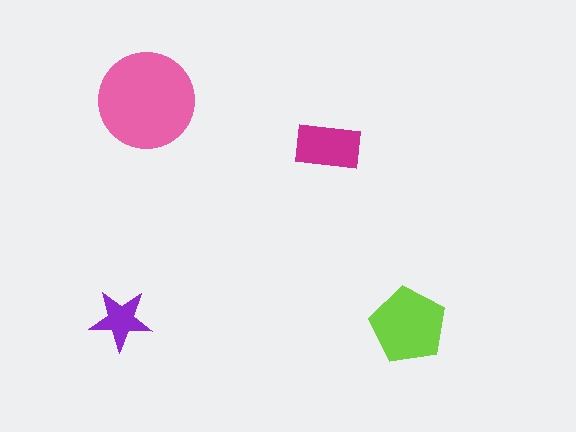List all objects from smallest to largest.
The purple star, the magenta rectangle, the lime pentagon, the pink circle.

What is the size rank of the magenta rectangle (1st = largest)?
3rd.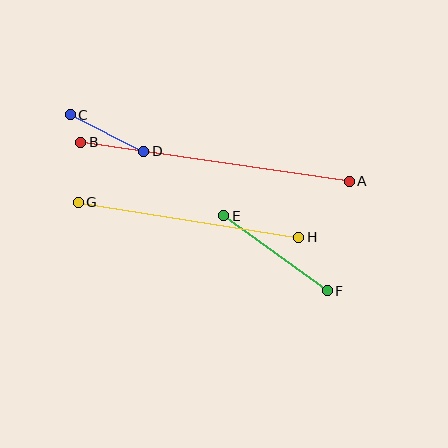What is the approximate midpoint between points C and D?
The midpoint is at approximately (107, 133) pixels.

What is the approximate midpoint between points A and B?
The midpoint is at approximately (215, 162) pixels.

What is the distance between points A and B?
The distance is approximately 272 pixels.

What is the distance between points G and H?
The distance is approximately 223 pixels.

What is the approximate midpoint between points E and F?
The midpoint is at approximately (275, 253) pixels.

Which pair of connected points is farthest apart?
Points A and B are farthest apart.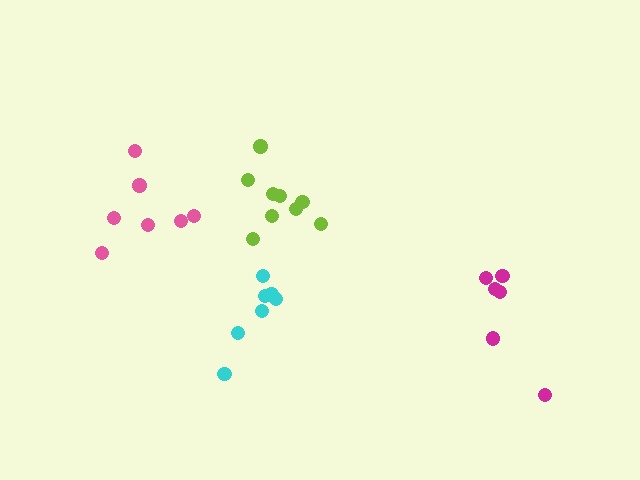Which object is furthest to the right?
The magenta cluster is rightmost.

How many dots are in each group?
Group 1: 6 dots, Group 2: 7 dots, Group 3: 9 dots, Group 4: 7 dots (29 total).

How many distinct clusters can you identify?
There are 4 distinct clusters.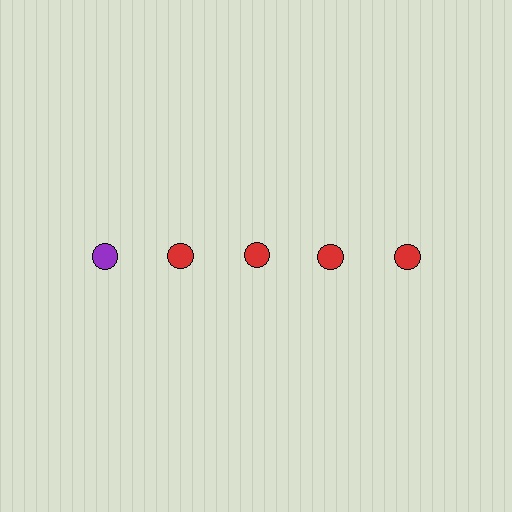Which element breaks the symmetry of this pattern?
The purple circle in the top row, leftmost column breaks the symmetry. All other shapes are red circles.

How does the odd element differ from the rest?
It has a different color: purple instead of red.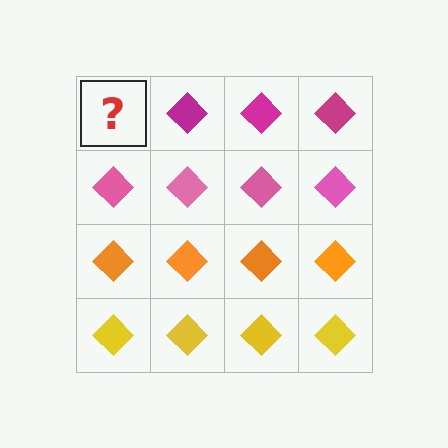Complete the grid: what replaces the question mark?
The question mark should be replaced with a magenta diamond.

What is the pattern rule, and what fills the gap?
The rule is that each row has a consistent color. The gap should be filled with a magenta diamond.